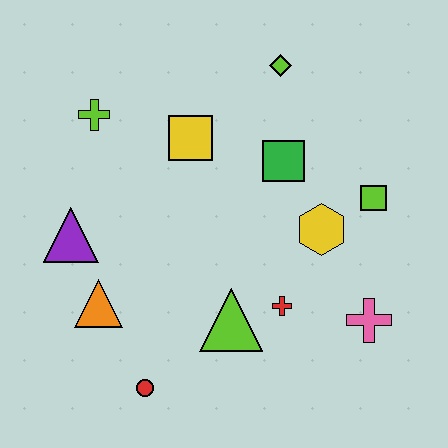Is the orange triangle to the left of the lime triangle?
Yes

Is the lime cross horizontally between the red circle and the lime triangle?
No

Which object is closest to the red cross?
The lime triangle is closest to the red cross.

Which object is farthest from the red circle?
The lime diamond is farthest from the red circle.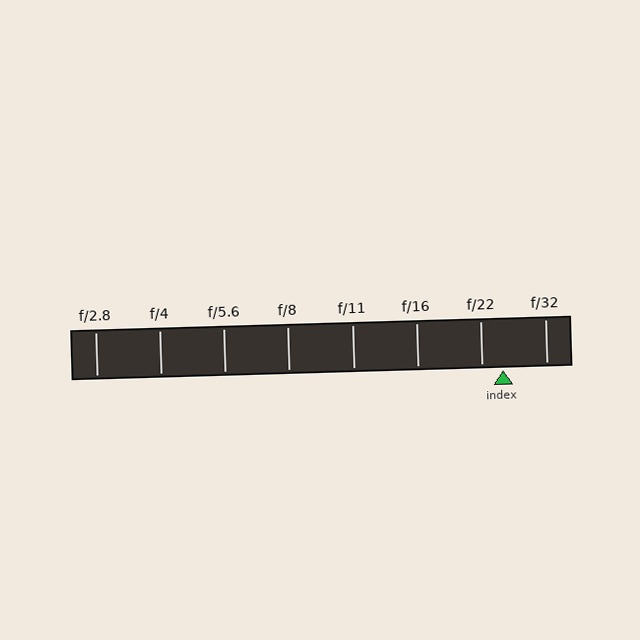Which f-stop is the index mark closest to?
The index mark is closest to f/22.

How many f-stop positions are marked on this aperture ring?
There are 8 f-stop positions marked.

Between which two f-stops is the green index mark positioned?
The index mark is between f/22 and f/32.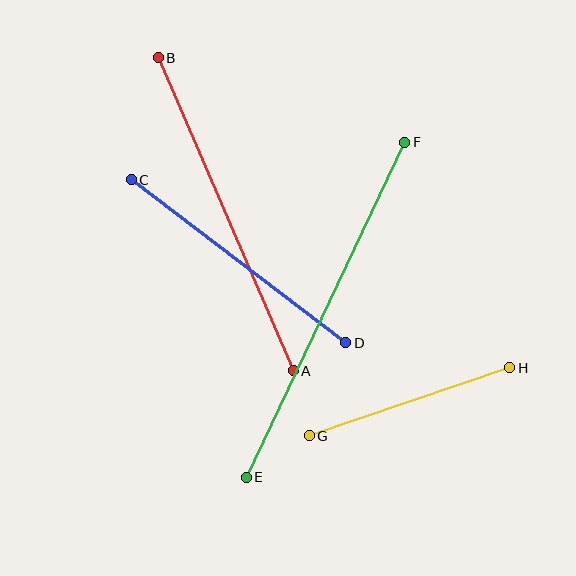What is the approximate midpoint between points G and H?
The midpoint is at approximately (409, 402) pixels.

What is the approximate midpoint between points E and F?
The midpoint is at approximately (325, 310) pixels.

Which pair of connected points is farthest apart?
Points E and F are farthest apart.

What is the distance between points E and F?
The distance is approximately 371 pixels.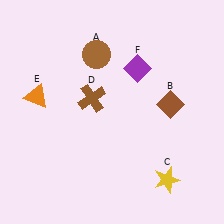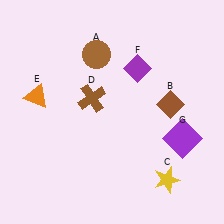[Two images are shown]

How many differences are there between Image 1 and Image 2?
There is 1 difference between the two images.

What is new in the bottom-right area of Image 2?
A purple square (G) was added in the bottom-right area of Image 2.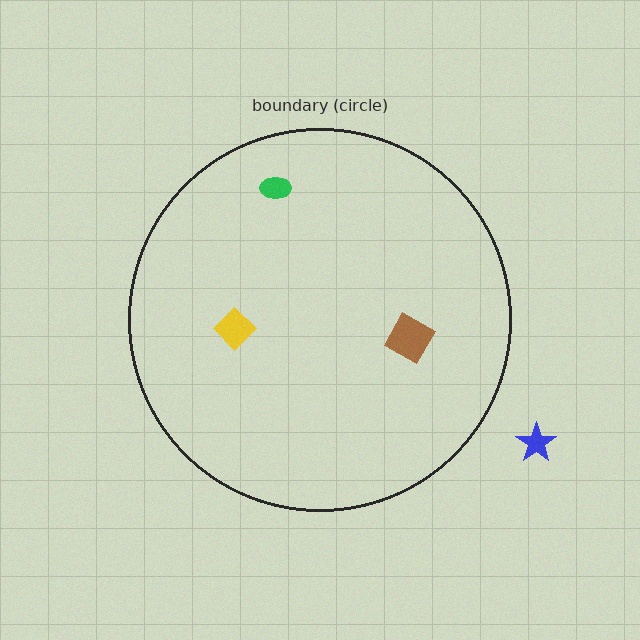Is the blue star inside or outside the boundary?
Outside.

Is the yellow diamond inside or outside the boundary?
Inside.